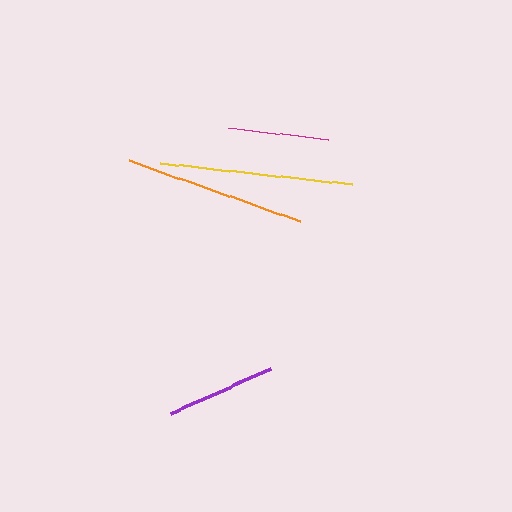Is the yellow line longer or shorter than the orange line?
The yellow line is longer than the orange line.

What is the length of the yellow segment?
The yellow segment is approximately 192 pixels long.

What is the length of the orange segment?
The orange segment is approximately 181 pixels long.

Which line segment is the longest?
The yellow line is the longest at approximately 192 pixels.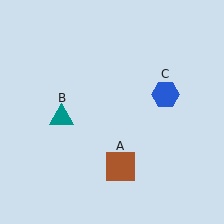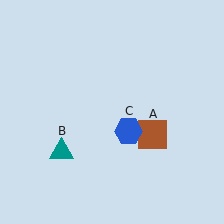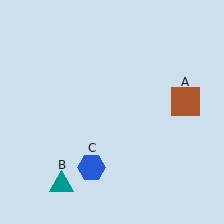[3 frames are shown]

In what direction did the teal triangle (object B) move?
The teal triangle (object B) moved down.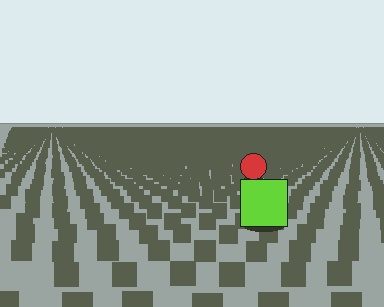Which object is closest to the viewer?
The lime square is closest. The texture marks near it are larger and more spread out.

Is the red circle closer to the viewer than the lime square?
No. The lime square is closer — you can tell from the texture gradient: the ground texture is coarser near it.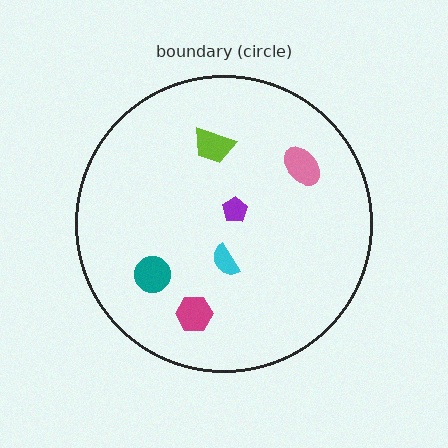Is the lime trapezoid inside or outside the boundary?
Inside.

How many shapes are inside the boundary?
6 inside, 0 outside.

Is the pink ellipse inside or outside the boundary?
Inside.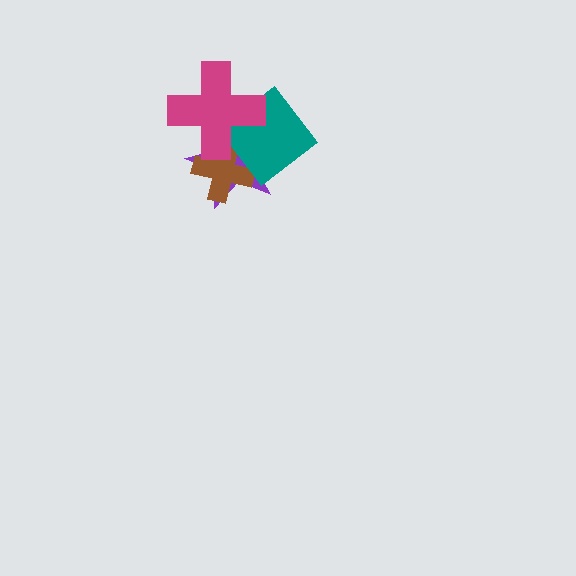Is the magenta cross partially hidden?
No, no other shape covers it.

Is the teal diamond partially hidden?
Yes, it is partially covered by another shape.